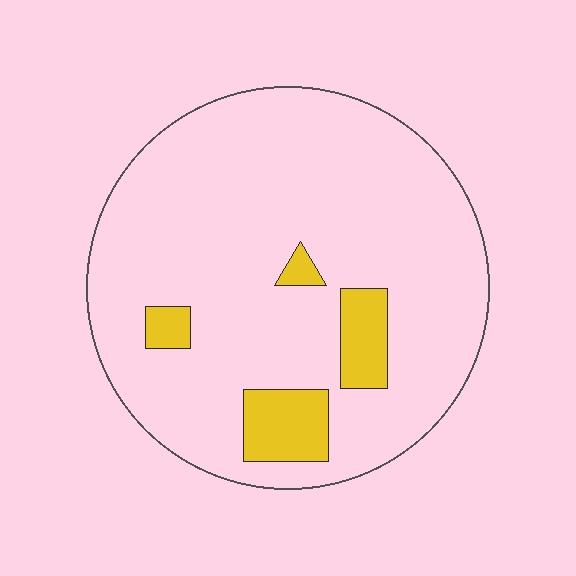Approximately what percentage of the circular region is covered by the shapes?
Approximately 10%.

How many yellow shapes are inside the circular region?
4.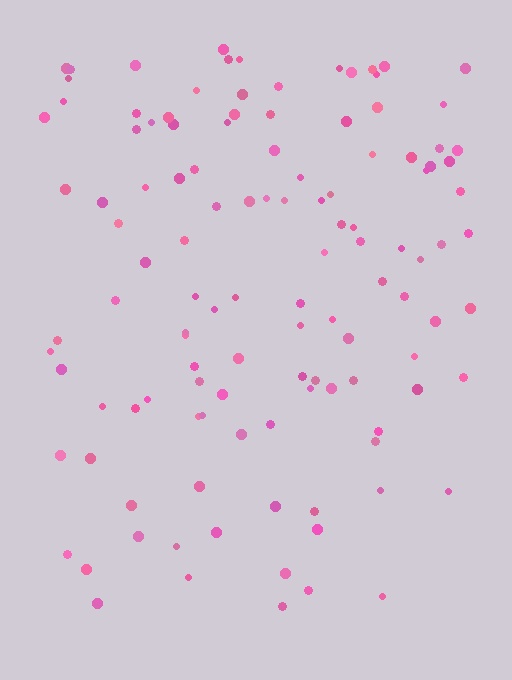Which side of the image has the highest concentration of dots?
The top.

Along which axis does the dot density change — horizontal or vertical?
Vertical.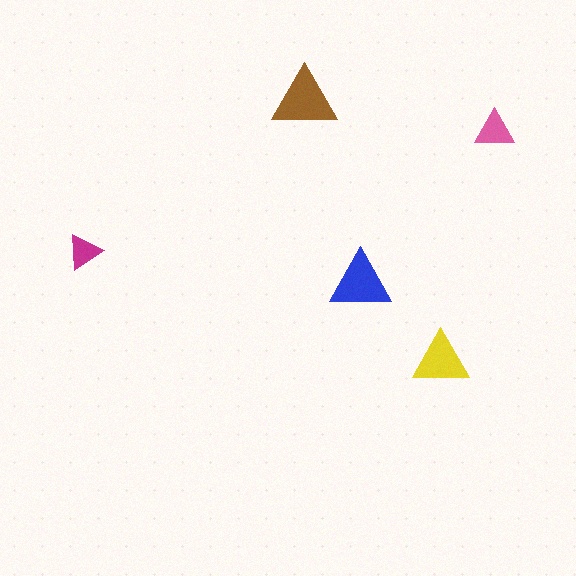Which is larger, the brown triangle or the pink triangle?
The brown one.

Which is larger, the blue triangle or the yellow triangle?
The blue one.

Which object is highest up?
The brown triangle is topmost.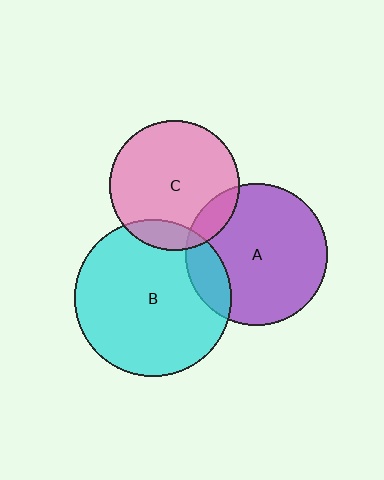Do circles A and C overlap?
Yes.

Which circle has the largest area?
Circle B (cyan).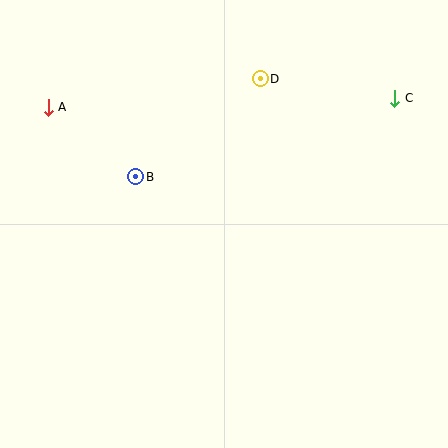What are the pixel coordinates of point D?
Point D is at (260, 79).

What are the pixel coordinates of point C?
Point C is at (395, 98).